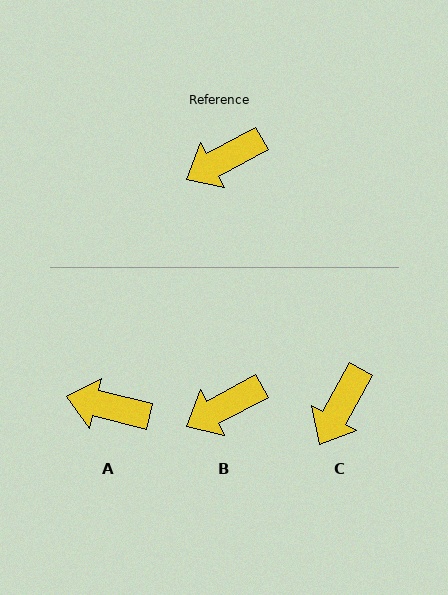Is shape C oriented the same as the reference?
No, it is off by about 33 degrees.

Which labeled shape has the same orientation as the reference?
B.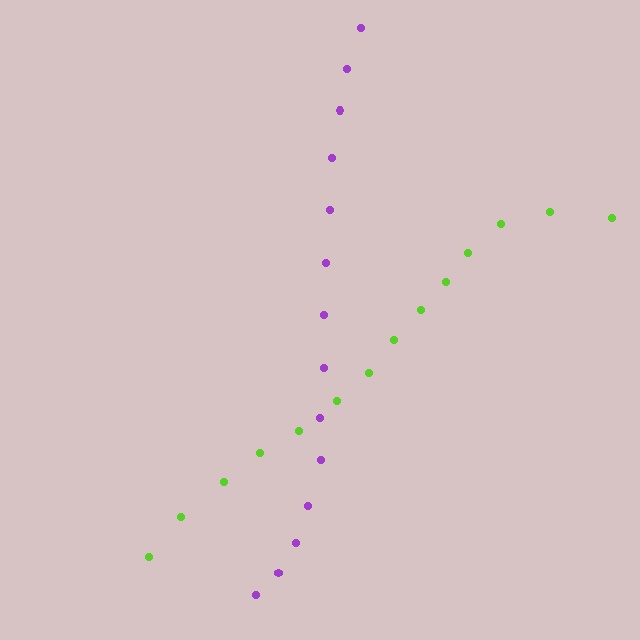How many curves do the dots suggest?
There are 2 distinct paths.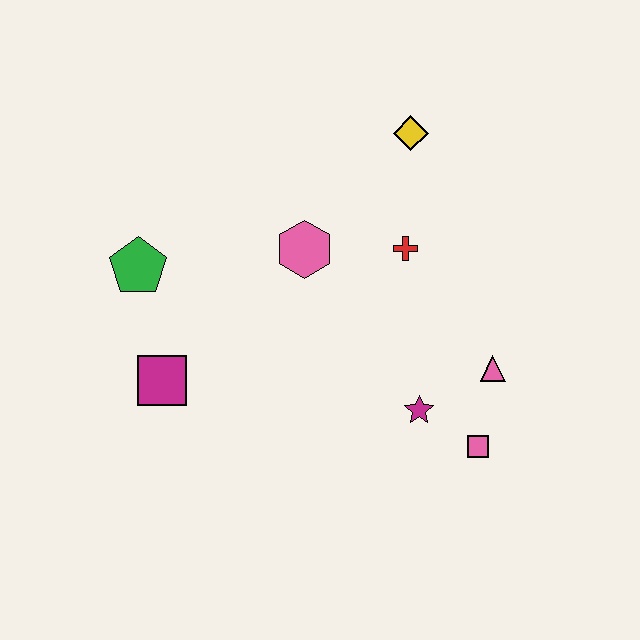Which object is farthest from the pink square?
The green pentagon is farthest from the pink square.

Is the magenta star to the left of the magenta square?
No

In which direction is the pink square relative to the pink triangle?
The pink square is below the pink triangle.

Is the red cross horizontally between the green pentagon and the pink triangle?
Yes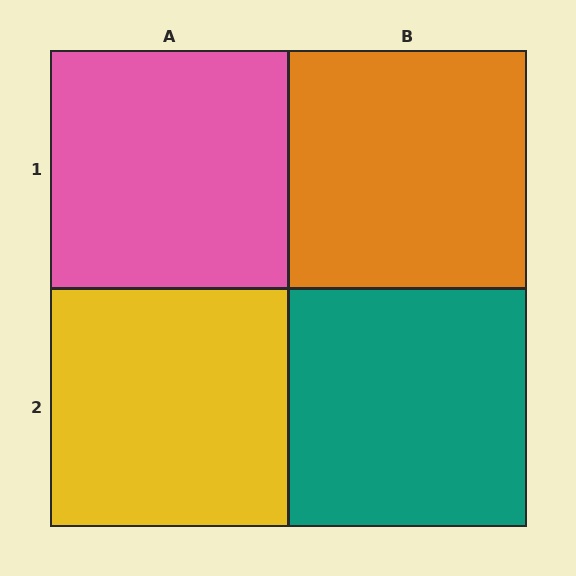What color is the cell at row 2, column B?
Teal.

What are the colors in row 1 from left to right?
Pink, orange.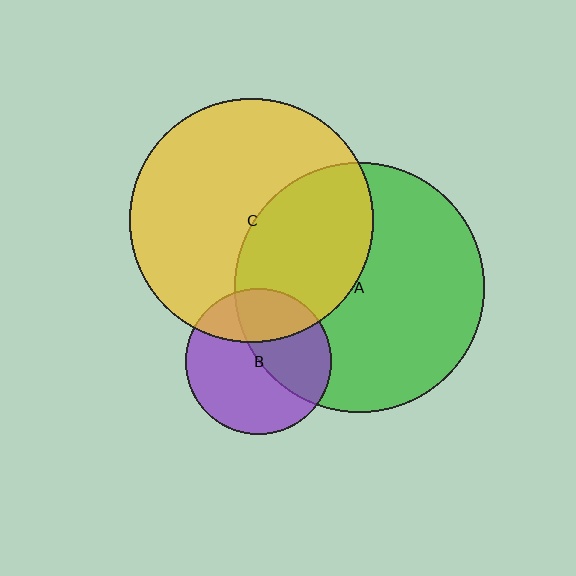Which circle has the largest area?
Circle A (green).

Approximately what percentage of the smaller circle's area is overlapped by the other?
Approximately 45%.